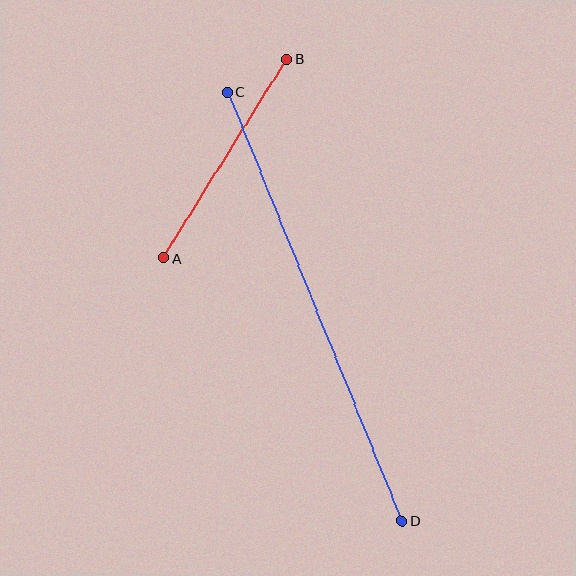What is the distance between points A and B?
The distance is approximately 234 pixels.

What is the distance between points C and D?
The distance is approximately 463 pixels.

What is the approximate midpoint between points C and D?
The midpoint is at approximately (315, 306) pixels.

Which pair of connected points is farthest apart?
Points C and D are farthest apart.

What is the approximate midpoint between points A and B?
The midpoint is at approximately (225, 158) pixels.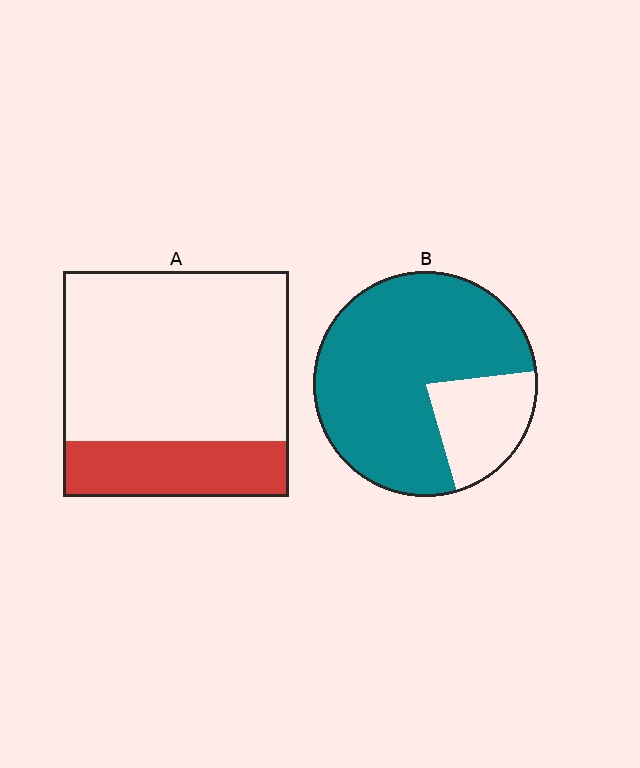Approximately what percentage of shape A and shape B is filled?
A is approximately 25% and B is approximately 80%.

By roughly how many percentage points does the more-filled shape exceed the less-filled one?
By roughly 55 percentage points (B over A).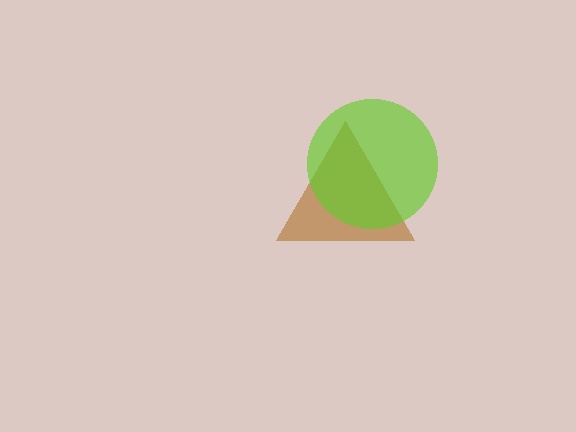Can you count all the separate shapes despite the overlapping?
Yes, there are 2 separate shapes.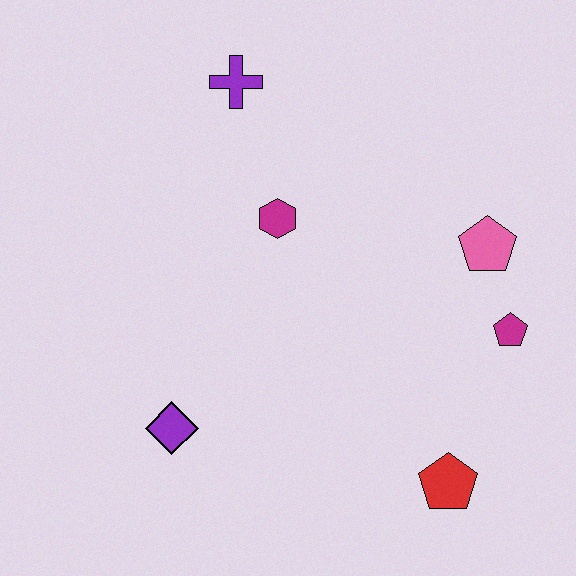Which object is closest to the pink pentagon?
The magenta pentagon is closest to the pink pentagon.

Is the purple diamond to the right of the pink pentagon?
No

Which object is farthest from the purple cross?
The red pentagon is farthest from the purple cross.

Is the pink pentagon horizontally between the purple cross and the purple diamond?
No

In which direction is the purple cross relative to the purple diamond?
The purple cross is above the purple diamond.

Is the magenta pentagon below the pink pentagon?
Yes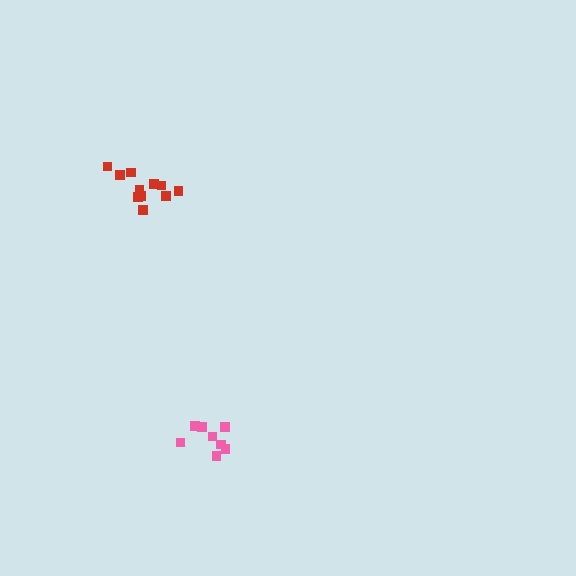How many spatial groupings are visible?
There are 2 spatial groupings.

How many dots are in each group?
Group 1: 8 dots, Group 2: 11 dots (19 total).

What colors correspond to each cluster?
The clusters are colored: pink, red.